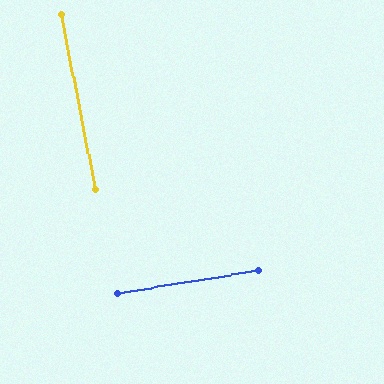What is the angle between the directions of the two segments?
Approximately 88 degrees.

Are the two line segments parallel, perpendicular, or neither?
Perpendicular — they meet at approximately 88°.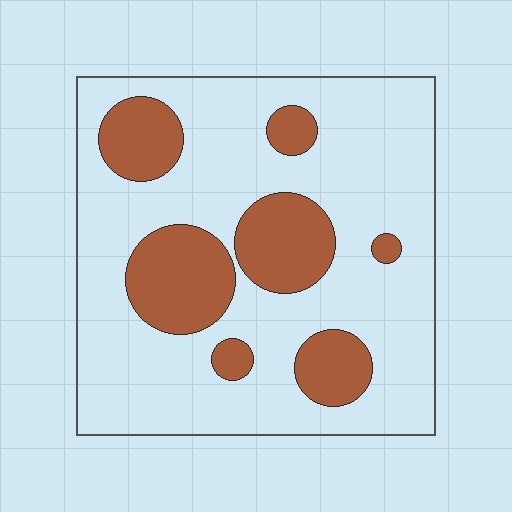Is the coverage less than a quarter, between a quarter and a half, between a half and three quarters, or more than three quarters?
Between a quarter and a half.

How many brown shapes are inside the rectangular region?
7.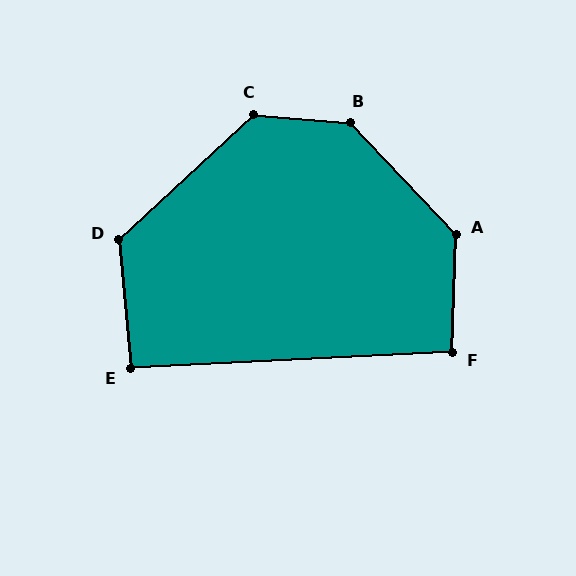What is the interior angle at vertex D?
Approximately 127 degrees (obtuse).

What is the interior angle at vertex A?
Approximately 135 degrees (obtuse).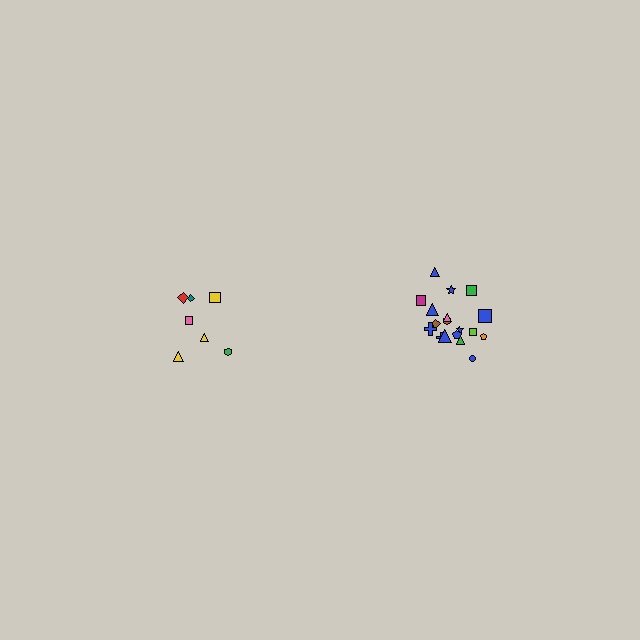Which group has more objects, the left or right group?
The right group.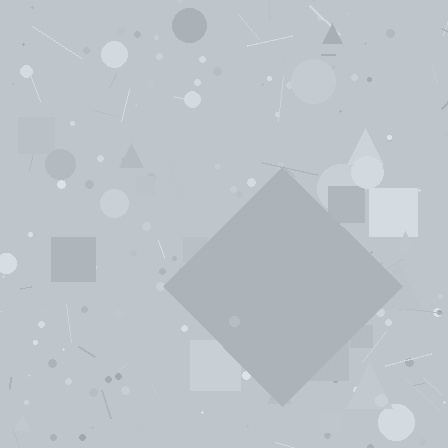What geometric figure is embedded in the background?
A diamond is embedded in the background.